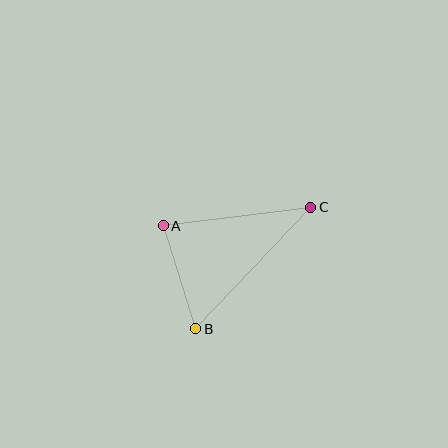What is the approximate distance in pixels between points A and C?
The distance between A and C is approximately 149 pixels.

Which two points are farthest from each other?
Points B and C are farthest from each other.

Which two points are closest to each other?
Points A and B are closest to each other.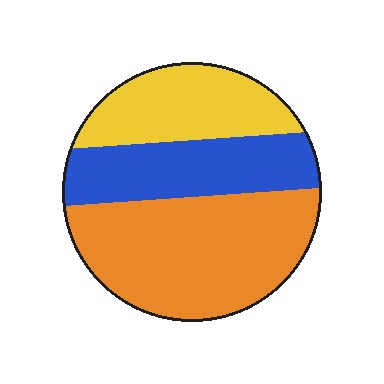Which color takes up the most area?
Orange, at roughly 50%.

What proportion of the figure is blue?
Blue takes up about one quarter (1/4) of the figure.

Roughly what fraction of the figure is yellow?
Yellow covers around 25% of the figure.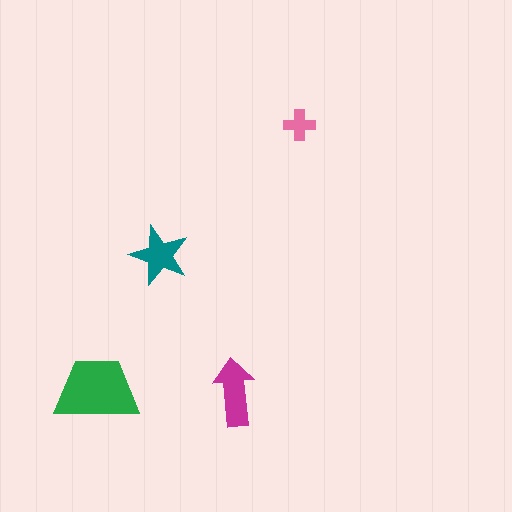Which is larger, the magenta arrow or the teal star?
The magenta arrow.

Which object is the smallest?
The pink cross.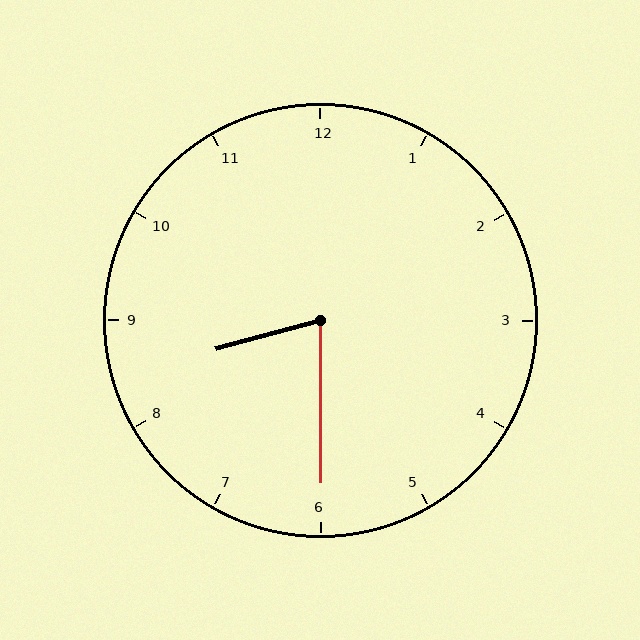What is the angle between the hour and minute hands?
Approximately 75 degrees.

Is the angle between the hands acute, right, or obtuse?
It is acute.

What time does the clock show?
8:30.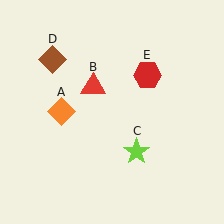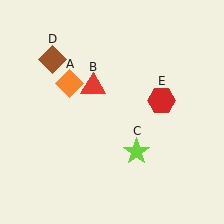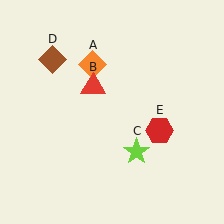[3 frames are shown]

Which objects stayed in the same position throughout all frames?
Red triangle (object B) and lime star (object C) and brown diamond (object D) remained stationary.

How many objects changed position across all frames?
2 objects changed position: orange diamond (object A), red hexagon (object E).